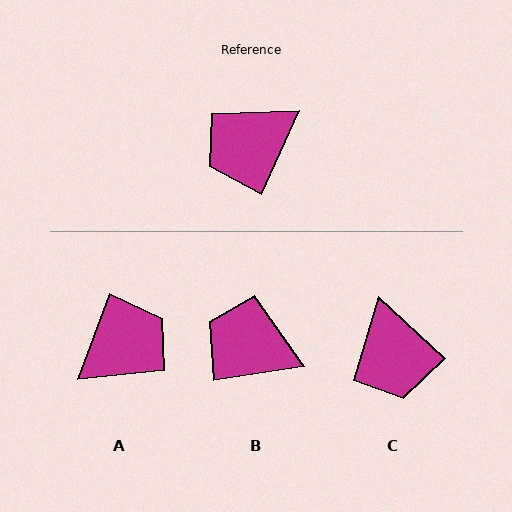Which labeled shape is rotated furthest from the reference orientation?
A, about 176 degrees away.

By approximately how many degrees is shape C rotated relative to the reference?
Approximately 72 degrees counter-clockwise.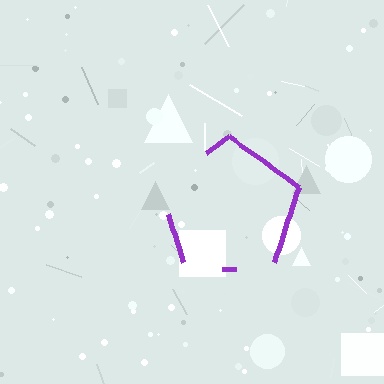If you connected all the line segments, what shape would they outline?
They would outline a pentagon.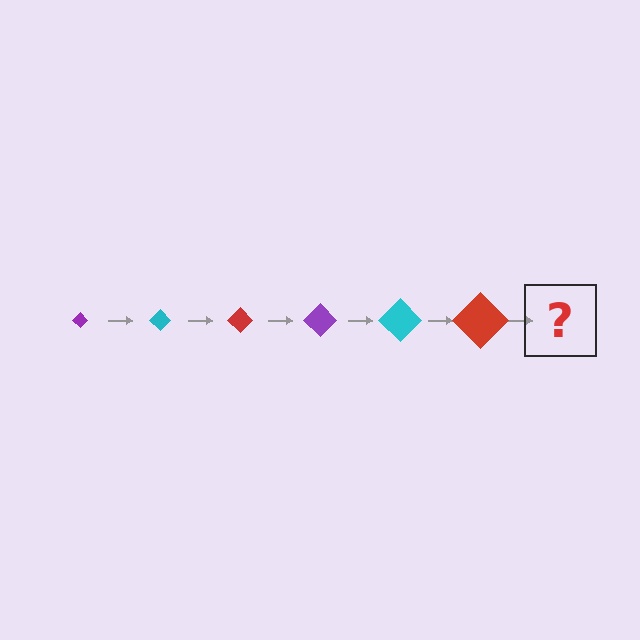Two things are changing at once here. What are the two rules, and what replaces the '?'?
The two rules are that the diamond grows larger each step and the color cycles through purple, cyan, and red. The '?' should be a purple diamond, larger than the previous one.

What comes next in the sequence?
The next element should be a purple diamond, larger than the previous one.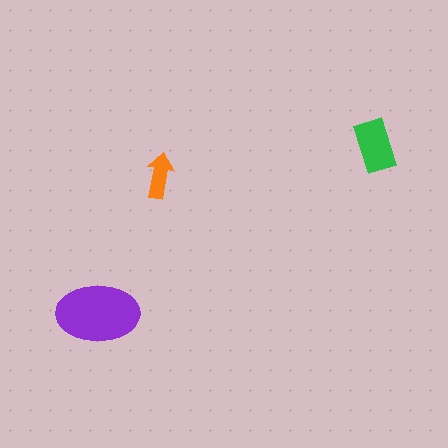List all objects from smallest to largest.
The orange arrow, the green rectangle, the purple ellipse.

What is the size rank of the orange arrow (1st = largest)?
3rd.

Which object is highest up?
The green rectangle is topmost.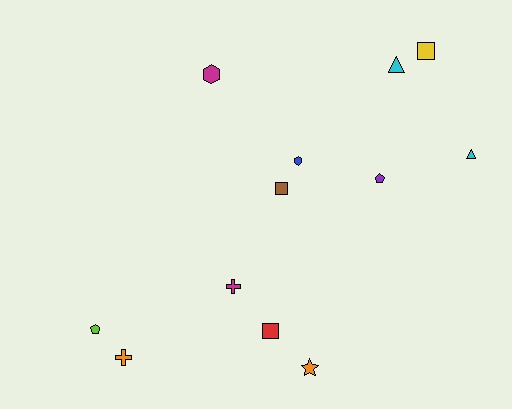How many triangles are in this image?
There are 2 triangles.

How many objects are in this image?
There are 12 objects.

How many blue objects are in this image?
There is 1 blue object.